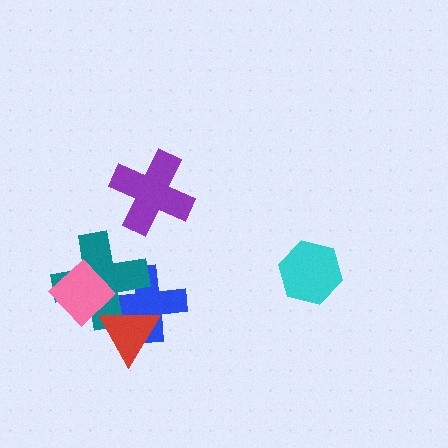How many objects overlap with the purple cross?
0 objects overlap with the purple cross.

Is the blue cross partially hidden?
Yes, it is partially covered by another shape.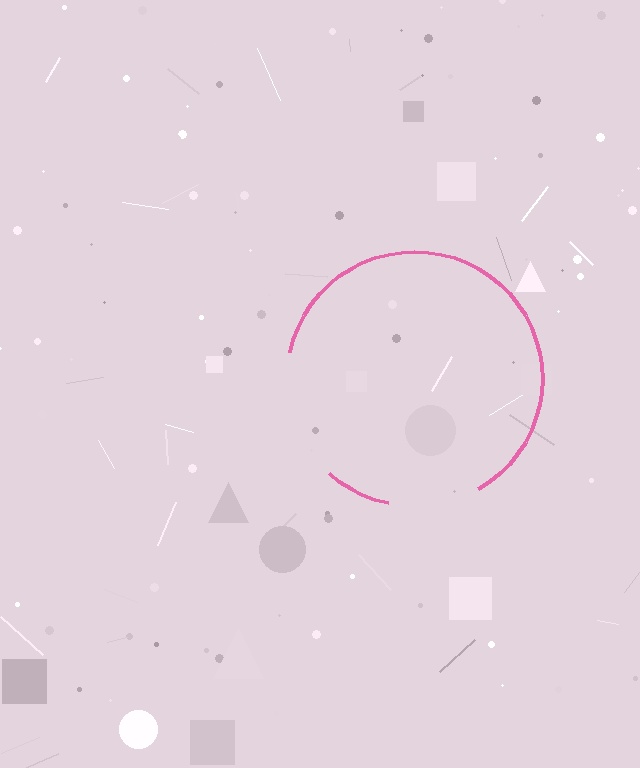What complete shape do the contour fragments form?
The contour fragments form a circle.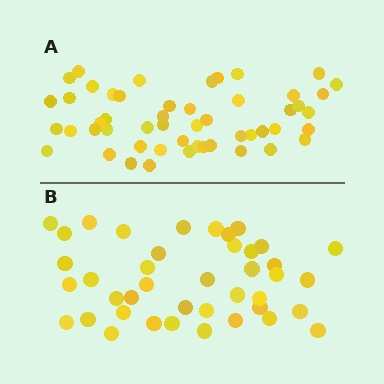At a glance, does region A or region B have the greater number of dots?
Region A (the top region) has more dots.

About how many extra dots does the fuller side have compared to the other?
Region A has roughly 10 or so more dots than region B.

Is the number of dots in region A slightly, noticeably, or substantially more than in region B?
Region A has only slightly more — the two regions are fairly close. The ratio is roughly 1.2 to 1.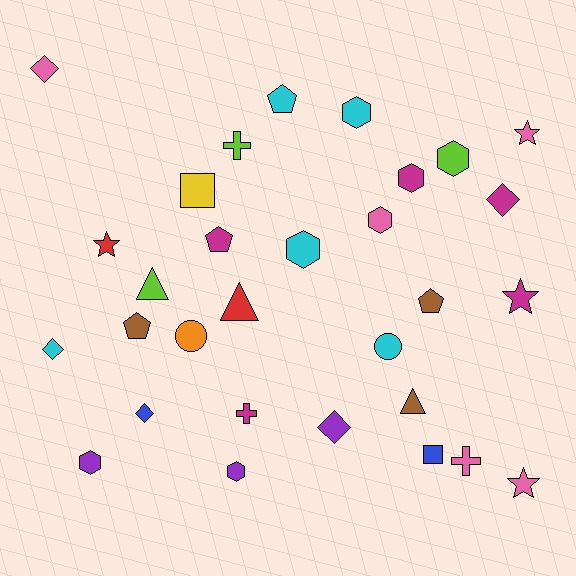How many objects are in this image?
There are 30 objects.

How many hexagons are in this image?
There are 7 hexagons.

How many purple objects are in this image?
There are 3 purple objects.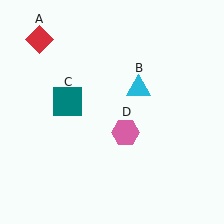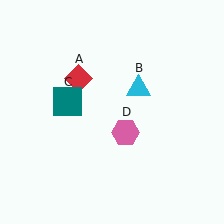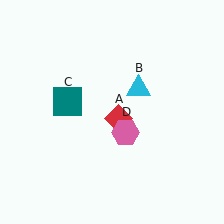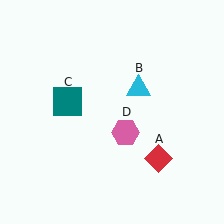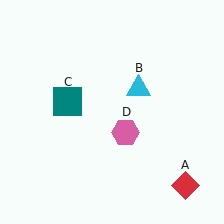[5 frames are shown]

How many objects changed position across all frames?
1 object changed position: red diamond (object A).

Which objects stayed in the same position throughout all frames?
Cyan triangle (object B) and teal square (object C) and pink hexagon (object D) remained stationary.